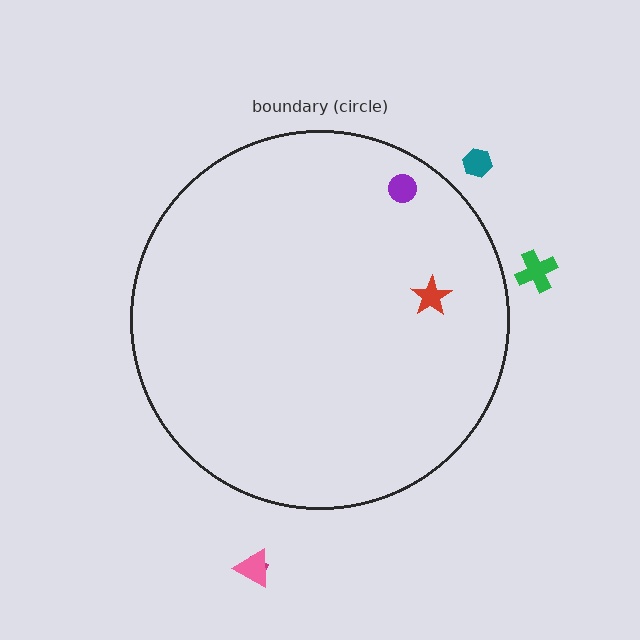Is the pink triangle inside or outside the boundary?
Outside.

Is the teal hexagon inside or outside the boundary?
Outside.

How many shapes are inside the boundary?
2 inside, 4 outside.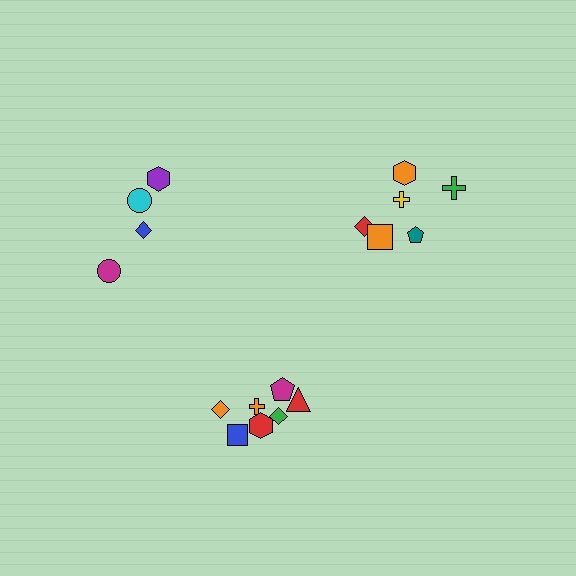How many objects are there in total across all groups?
There are 17 objects.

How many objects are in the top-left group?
There are 4 objects.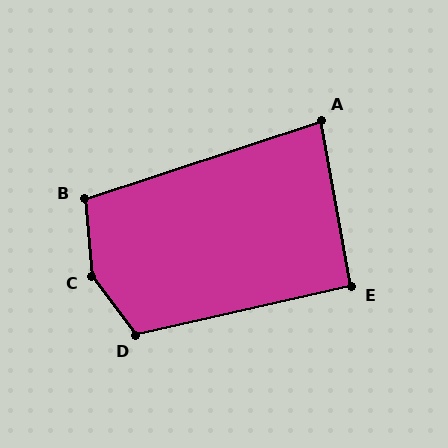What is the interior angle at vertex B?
Approximately 103 degrees (obtuse).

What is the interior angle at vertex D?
Approximately 114 degrees (obtuse).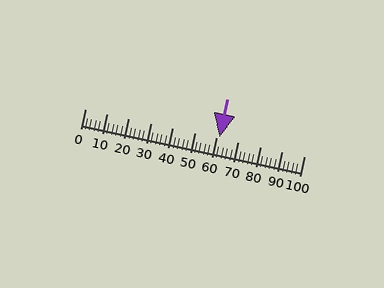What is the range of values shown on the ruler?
The ruler shows values from 0 to 100.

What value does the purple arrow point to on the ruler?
The purple arrow points to approximately 61.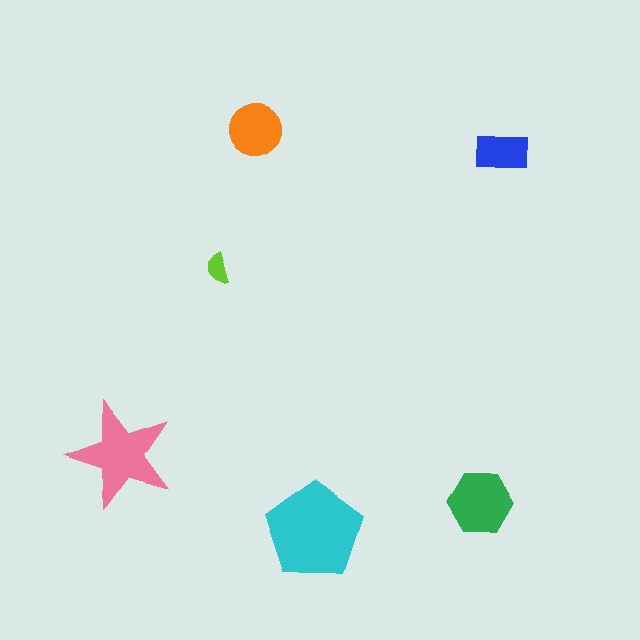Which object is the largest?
The cyan pentagon.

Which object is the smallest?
The lime semicircle.